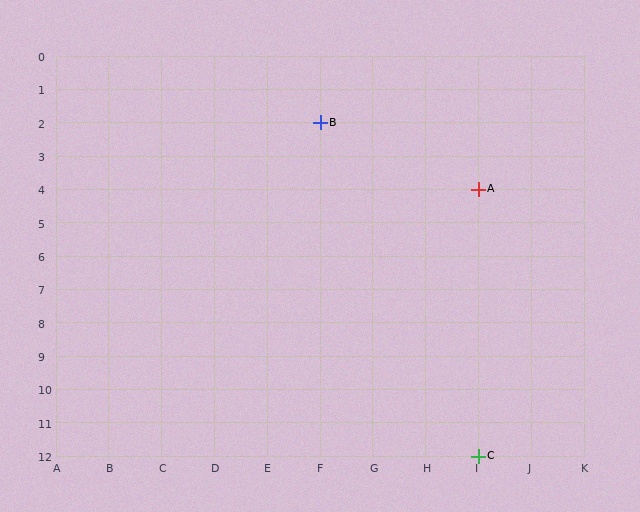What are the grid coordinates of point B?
Point B is at grid coordinates (F, 2).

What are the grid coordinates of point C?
Point C is at grid coordinates (I, 12).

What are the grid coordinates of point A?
Point A is at grid coordinates (I, 4).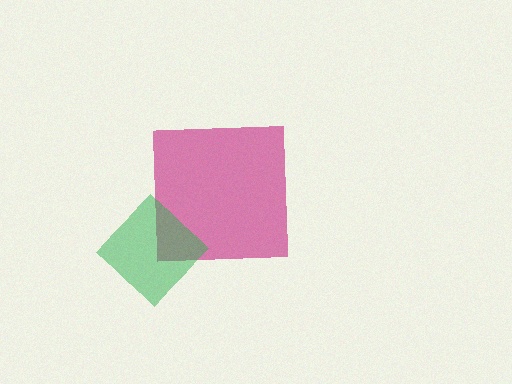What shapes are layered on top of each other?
The layered shapes are: a magenta square, a green diamond.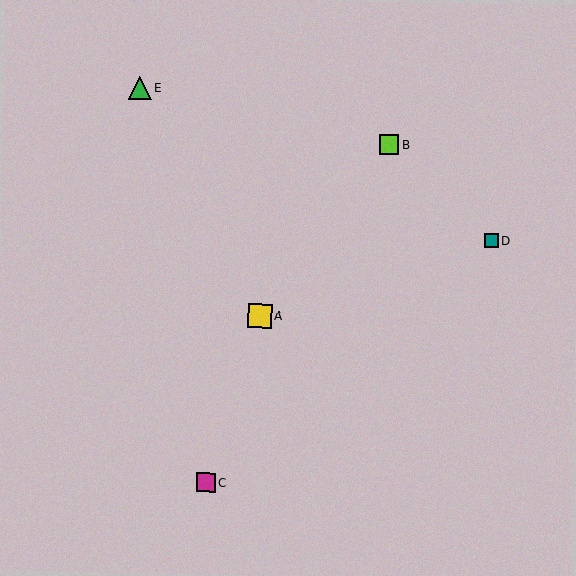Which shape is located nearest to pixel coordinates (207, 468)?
The magenta square (labeled C) at (206, 482) is nearest to that location.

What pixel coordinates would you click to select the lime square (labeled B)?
Click at (389, 145) to select the lime square B.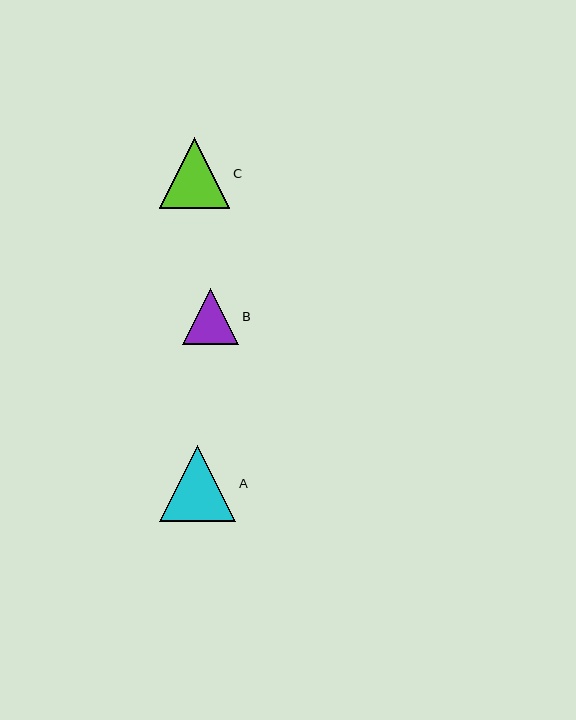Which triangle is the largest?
Triangle A is the largest with a size of approximately 76 pixels.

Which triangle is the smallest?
Triangle B is the smallest with a size of approximately 56 pixels.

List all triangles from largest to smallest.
From largest to smallest: A, C, B.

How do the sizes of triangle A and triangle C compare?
Triangle A and triangle C are approximately the same size.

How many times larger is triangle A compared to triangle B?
Triangle A is approximately 1.4 times the size of triangle B.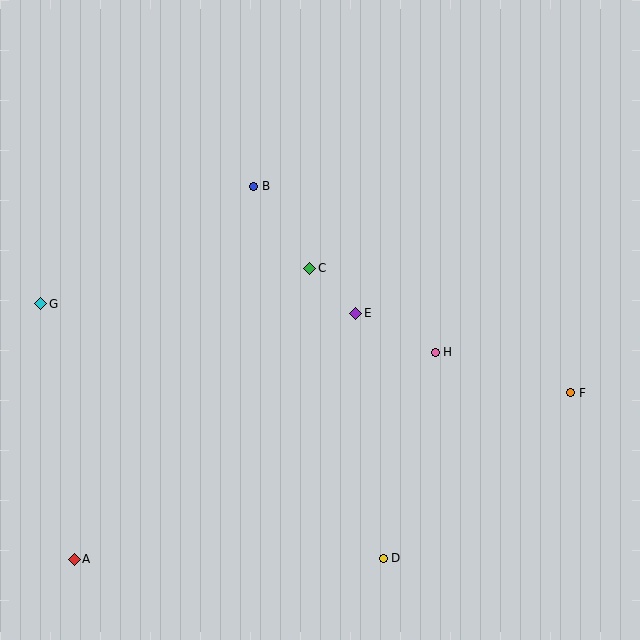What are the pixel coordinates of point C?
Point C is at (310, 269).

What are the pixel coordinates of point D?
Point D is at (383, 558).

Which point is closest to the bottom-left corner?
Point A is closest to the bottom-left corner.